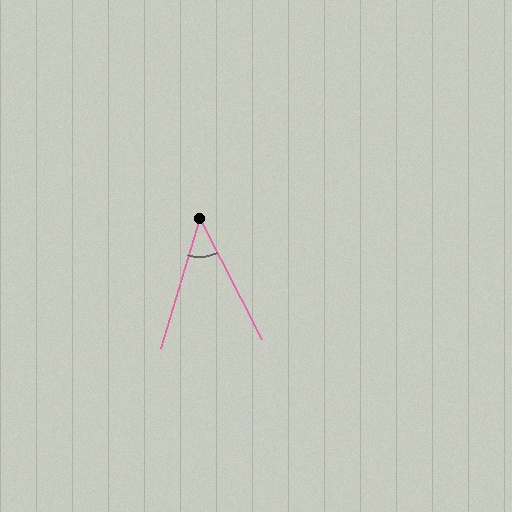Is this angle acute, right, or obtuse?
It is acute.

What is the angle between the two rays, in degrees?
Approximately 44 degrees.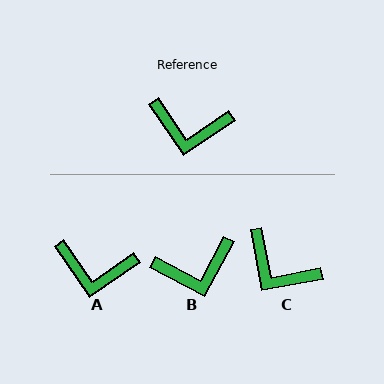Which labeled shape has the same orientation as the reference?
A.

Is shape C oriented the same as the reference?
No, it is off by about 23 degrees.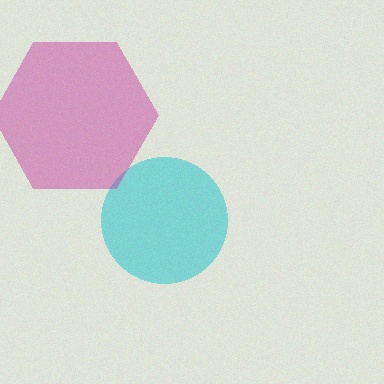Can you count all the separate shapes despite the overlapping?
Yes, there are 2 separate shapes.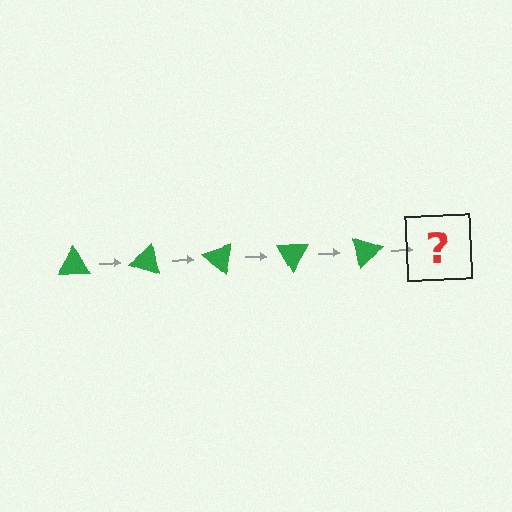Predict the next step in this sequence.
The next step is a green triangle rotated 100 degrees.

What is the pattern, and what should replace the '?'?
The pattern is that the triangle rotates 20 degrees each step. The '?' should be a green triangle rotated 100 degrees.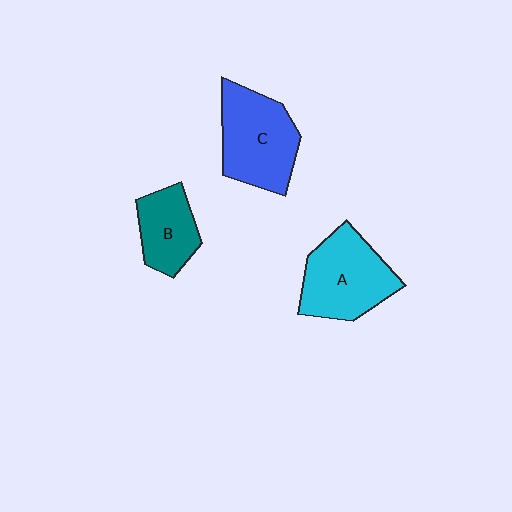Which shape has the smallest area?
Shape B (teal).